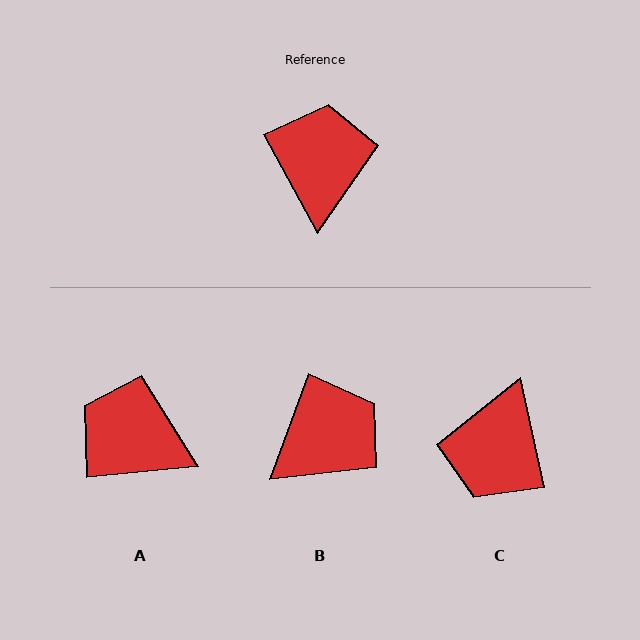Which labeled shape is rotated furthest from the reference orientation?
C, about 163 degrees away.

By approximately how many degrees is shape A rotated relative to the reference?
Approximately 67 degrees counter-clockwise.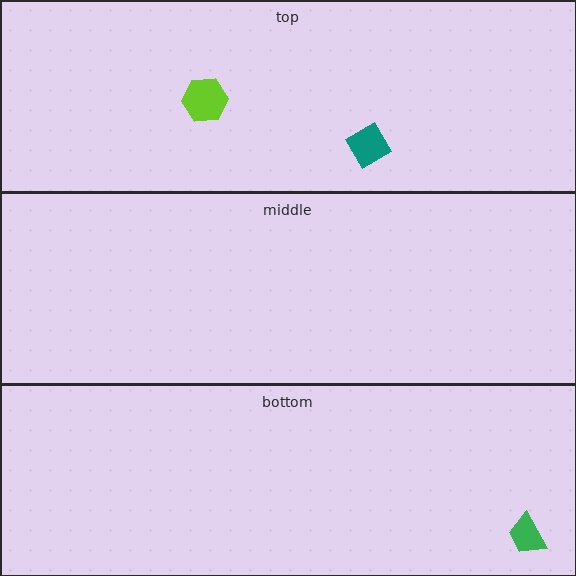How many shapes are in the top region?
2.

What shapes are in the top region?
The lime hexagon, the teal diamond.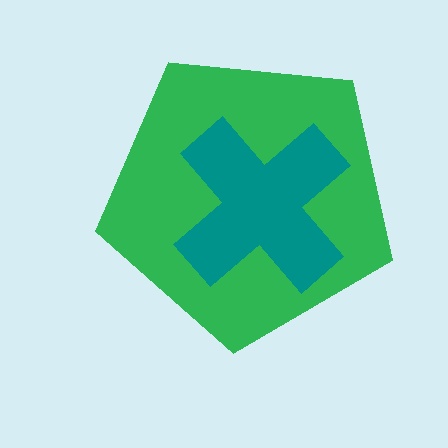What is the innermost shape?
The teal cross.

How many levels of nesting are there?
2.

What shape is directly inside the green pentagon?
The teal cross.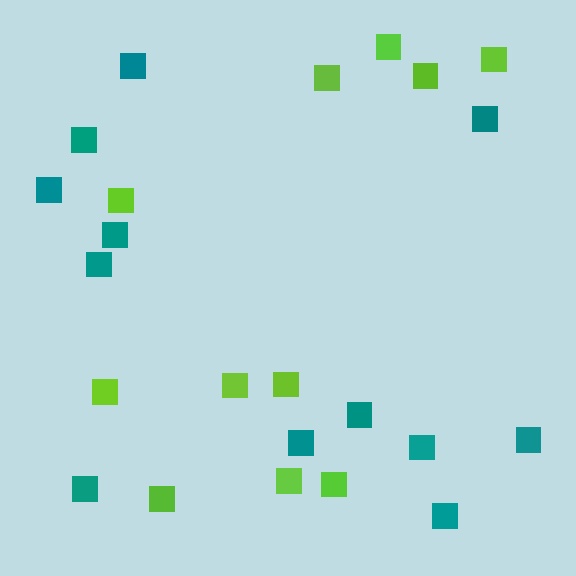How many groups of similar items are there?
There are 2 groups: one group of teal squares (12) and one group of lime squares (11).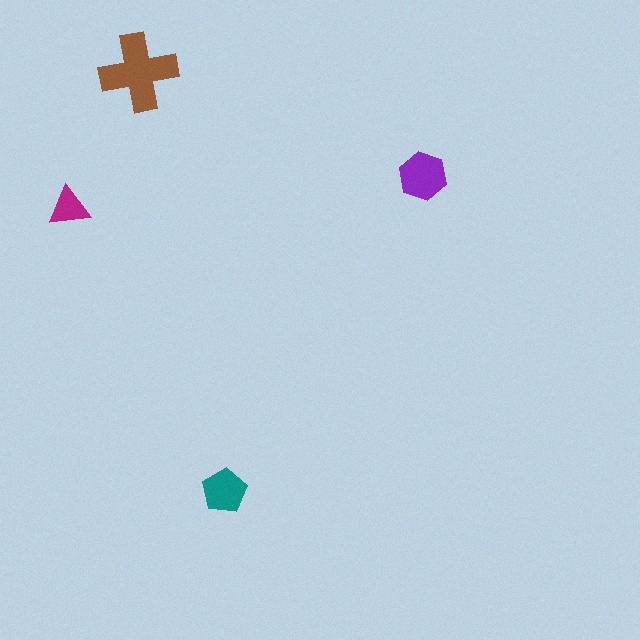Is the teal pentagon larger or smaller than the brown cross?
Smaller.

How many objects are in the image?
There are 4 objects in the image.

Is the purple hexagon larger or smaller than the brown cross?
Smaller.